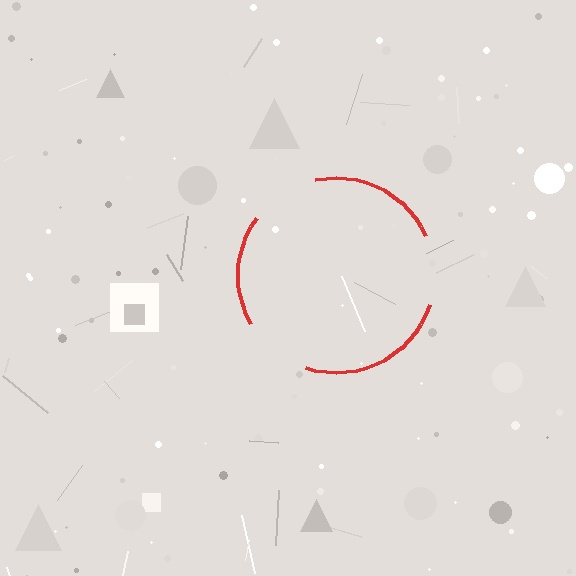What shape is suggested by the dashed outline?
The dashed outline suggests a circle.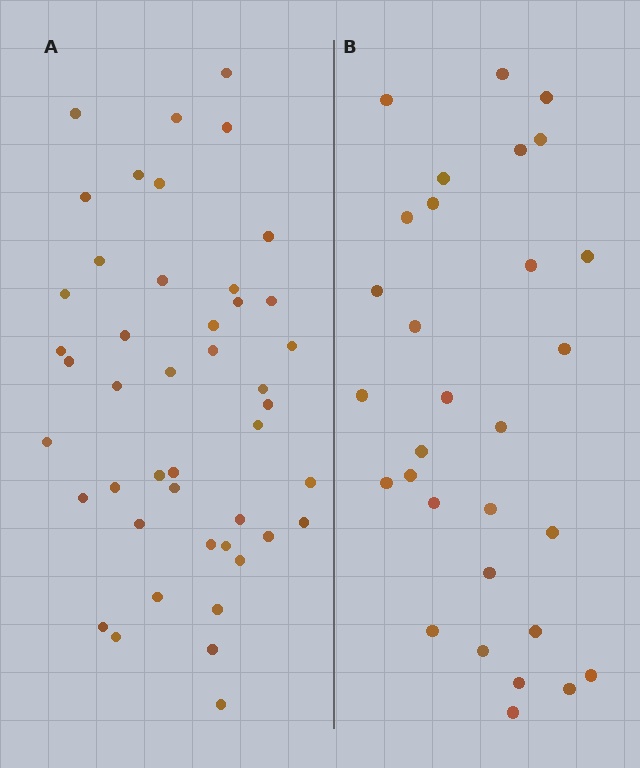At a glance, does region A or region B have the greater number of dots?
Region A (the left region) has more dots.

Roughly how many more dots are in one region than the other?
Region A has approximately 15 more dots than region B.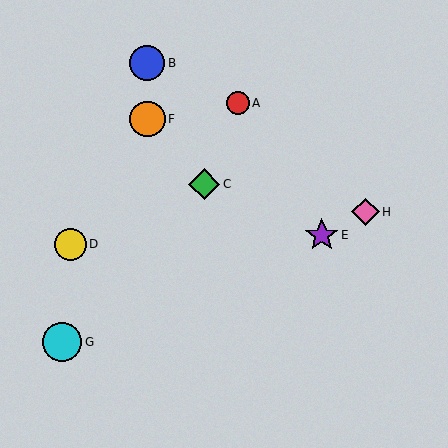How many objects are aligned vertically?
2 objects (B, F) are aligned vertically.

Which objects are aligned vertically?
Objects B, F are aligned vertically.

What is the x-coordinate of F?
Object F is at x≈147.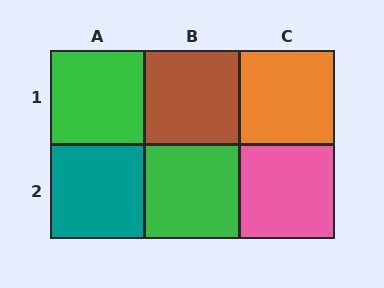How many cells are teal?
1 cell is teal.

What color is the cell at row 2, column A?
Teal.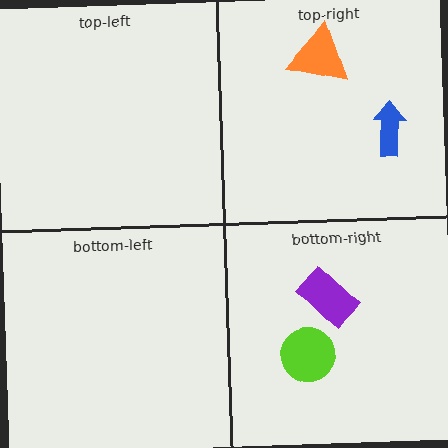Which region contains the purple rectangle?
The bottom-right region.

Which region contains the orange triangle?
The top-right region.